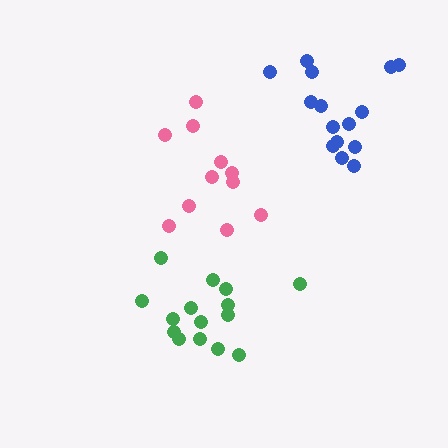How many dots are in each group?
Group 1: 11 dots, Group 2: 15 dots, Group 3: 15 dots (41 total).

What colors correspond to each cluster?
The clusters are colored: pink, blue, green.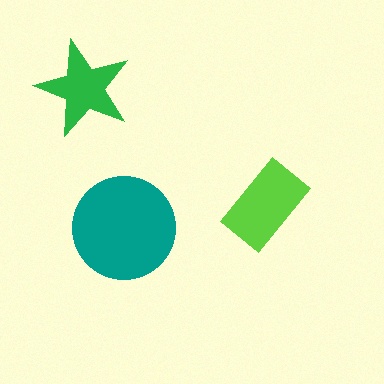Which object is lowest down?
The teal circle is bottommost.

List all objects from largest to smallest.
The teal circle, the lime rectangle, the green star.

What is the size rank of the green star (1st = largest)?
3rd.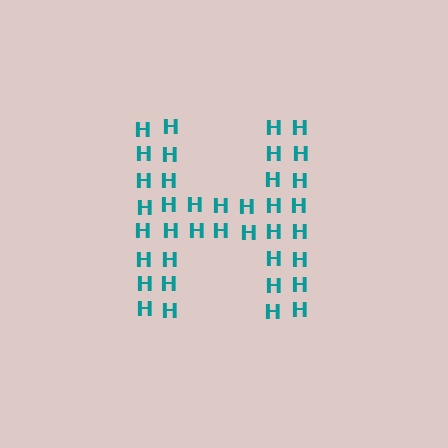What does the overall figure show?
The overall figure shows the letter H.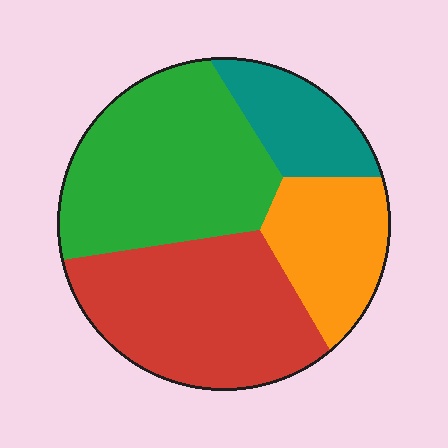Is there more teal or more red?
Red.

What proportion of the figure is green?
Green takes up between a third and a half of the figure.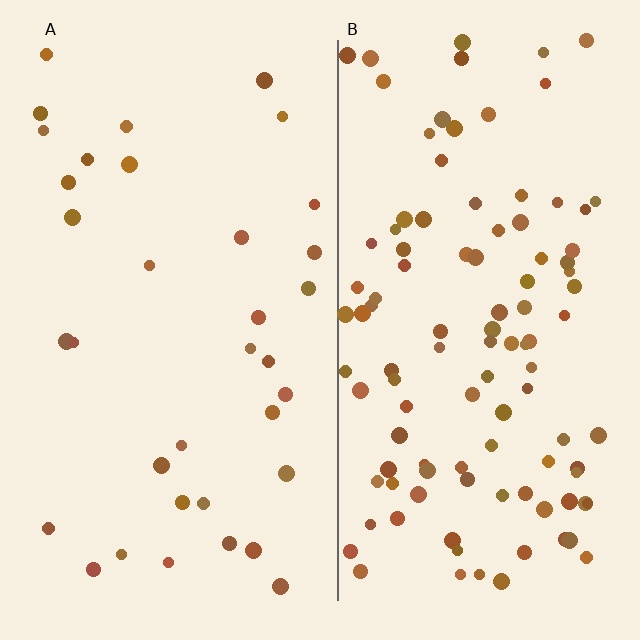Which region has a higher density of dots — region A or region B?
B (the right).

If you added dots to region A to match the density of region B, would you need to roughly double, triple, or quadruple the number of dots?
Approximately triple.